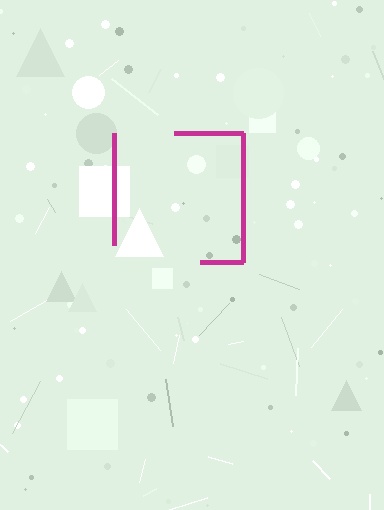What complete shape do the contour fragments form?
The contour fragments form a square.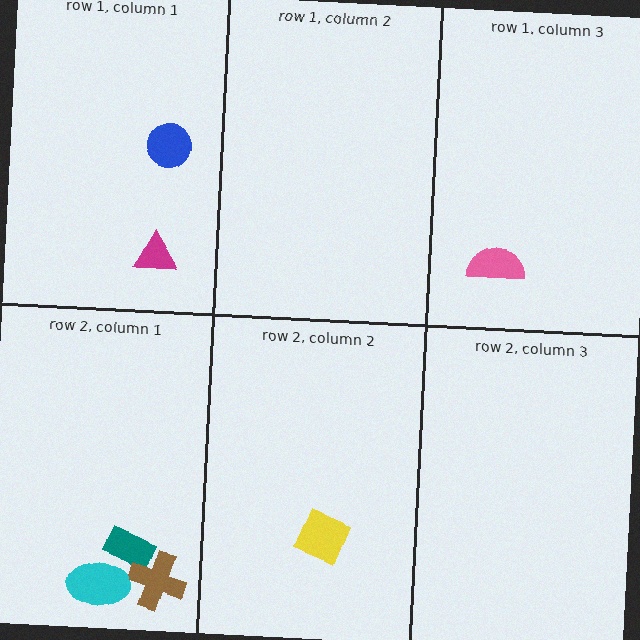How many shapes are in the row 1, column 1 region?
2.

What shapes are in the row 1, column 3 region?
The pink semicircle.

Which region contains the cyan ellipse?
The row 2, column 1 region.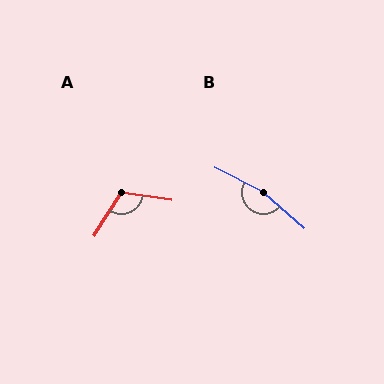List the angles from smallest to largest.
A (114°), B (165°).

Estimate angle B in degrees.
Approximately 165 degrees.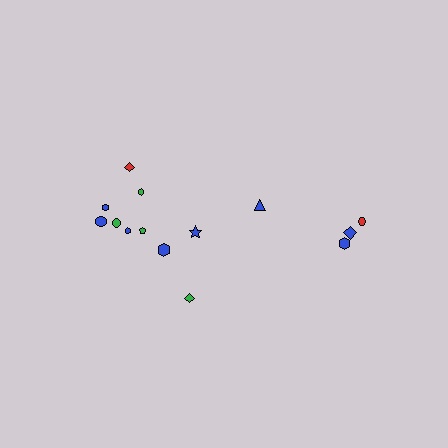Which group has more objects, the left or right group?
The left group.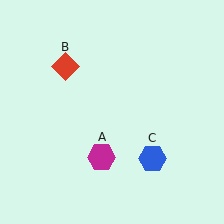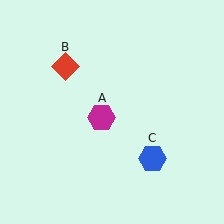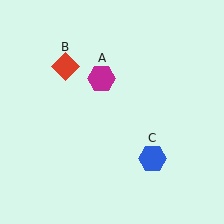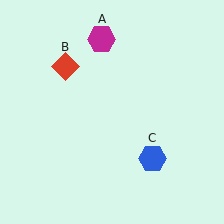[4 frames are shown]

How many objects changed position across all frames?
1 object changed position: magenta hexagon (object A).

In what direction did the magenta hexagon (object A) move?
The magenta hexagon (object A) moved up.